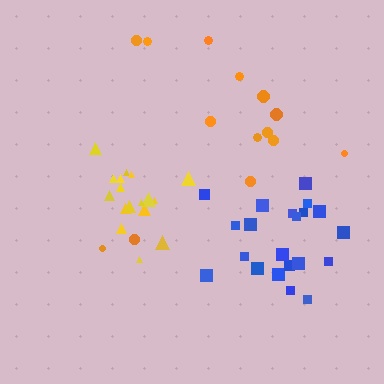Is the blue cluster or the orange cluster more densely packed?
Blue.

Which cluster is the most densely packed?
Yellow.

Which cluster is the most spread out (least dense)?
Orange.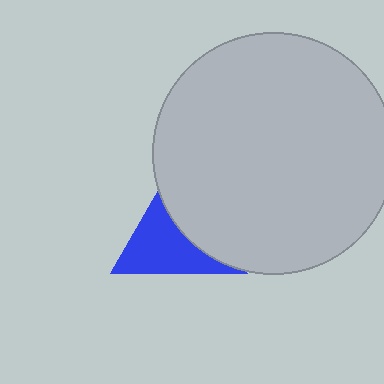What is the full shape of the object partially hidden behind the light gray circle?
The partially hidden object is a blue triangle.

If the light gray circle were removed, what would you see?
You would see the complete blue triangle.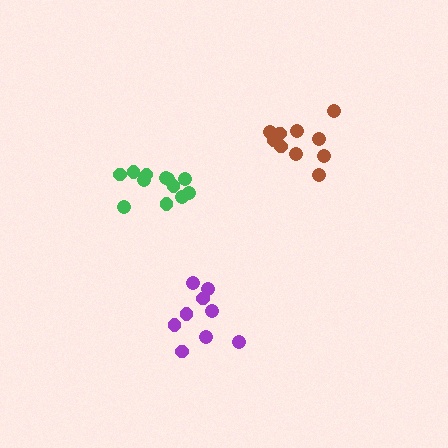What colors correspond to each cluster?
The clusters are colored: purple, brown, green.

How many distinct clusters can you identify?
There are 3 distinct clusters.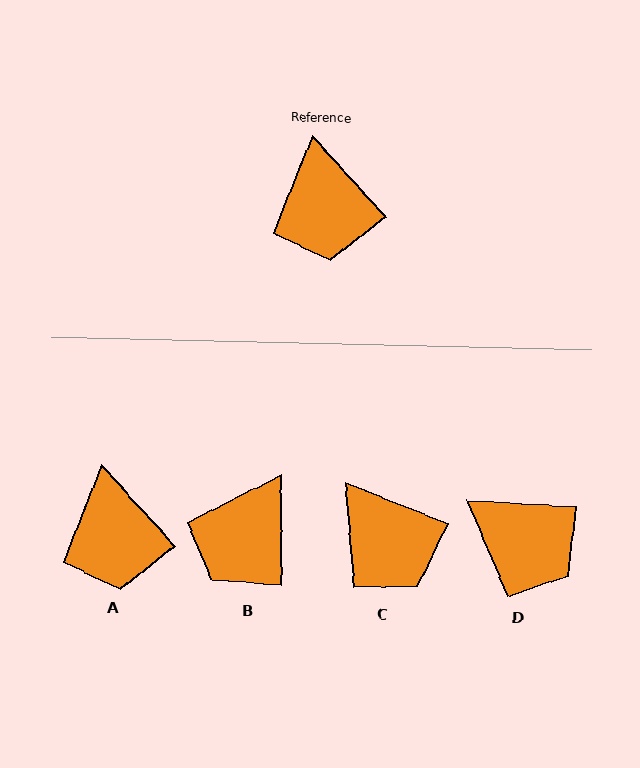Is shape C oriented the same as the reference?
No, it is off by about 26 degrees.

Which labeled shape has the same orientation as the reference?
A.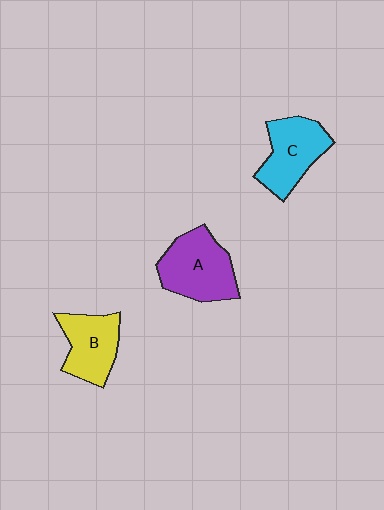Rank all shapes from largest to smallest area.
From largest to smallest: A (purple), C (cyan), B (yellow).